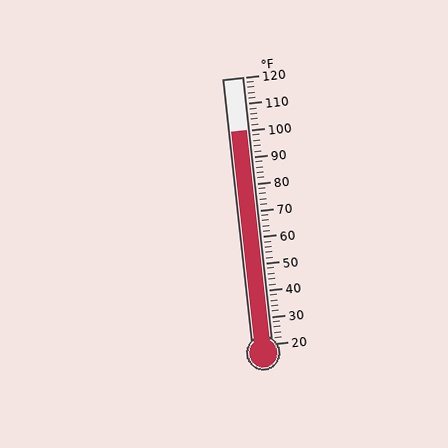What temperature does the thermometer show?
The thermometer shows approximately 100°F.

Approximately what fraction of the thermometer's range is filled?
The thermometer is filled to approximately 80% of its range.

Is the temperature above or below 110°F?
The temperature is below 110°F.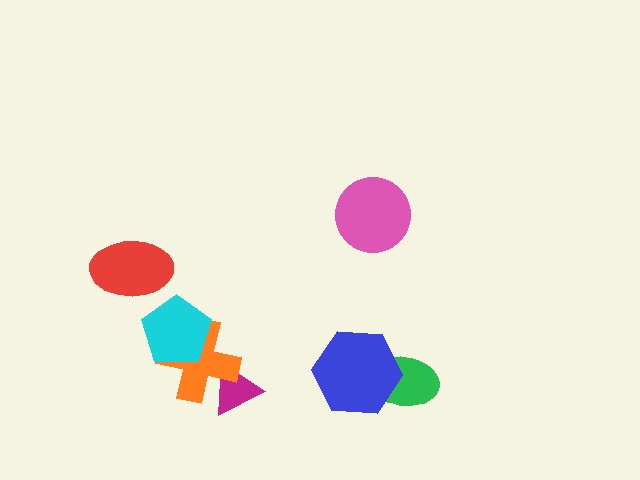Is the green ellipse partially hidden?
Yes, it is partially covered by another shape.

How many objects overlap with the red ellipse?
0 objects overlap with the red ellipse.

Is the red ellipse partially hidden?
No, no other shape covers it.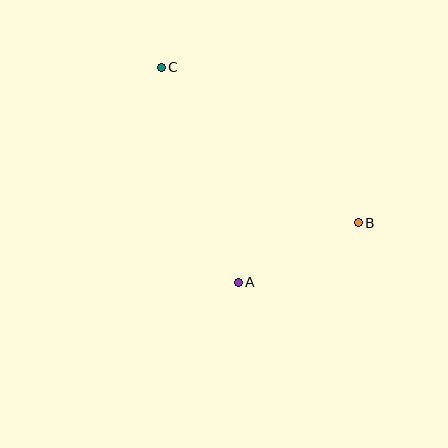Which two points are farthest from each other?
Points B and C are farthest from each other.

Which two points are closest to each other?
Points A and B are closest to each other.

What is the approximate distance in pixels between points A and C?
The distance between A and C is approximately 228 pixels.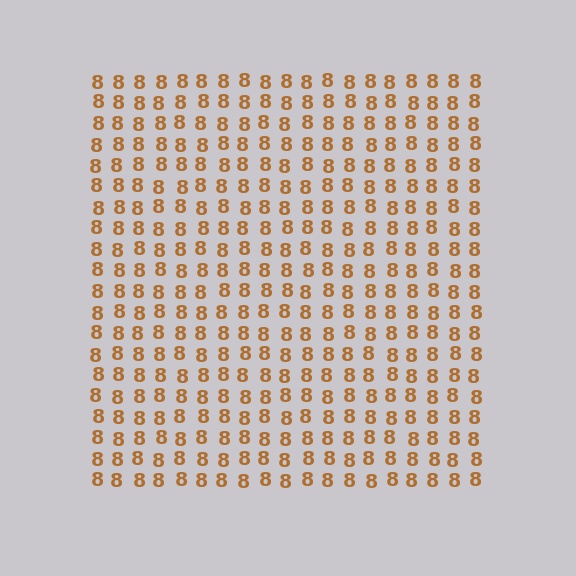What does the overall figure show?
The overall figure shows a square.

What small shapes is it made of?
It is made of small digit 8's.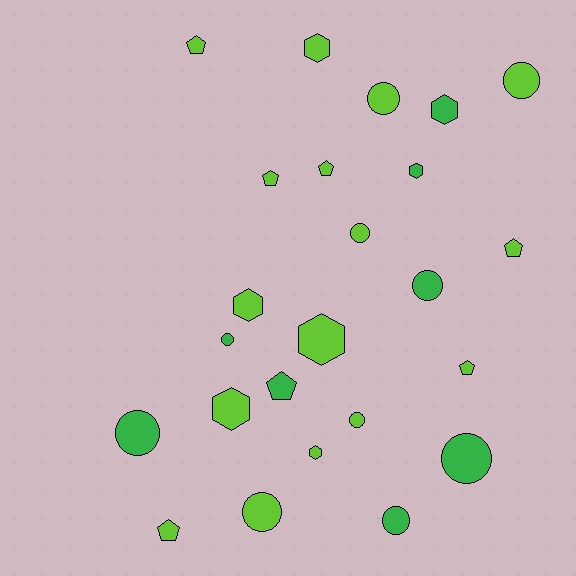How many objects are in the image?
There are 24 objects.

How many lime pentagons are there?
There are 6 lime pentagons.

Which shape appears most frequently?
Circle, with 10 objects.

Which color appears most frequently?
Lime, with 16 objects.